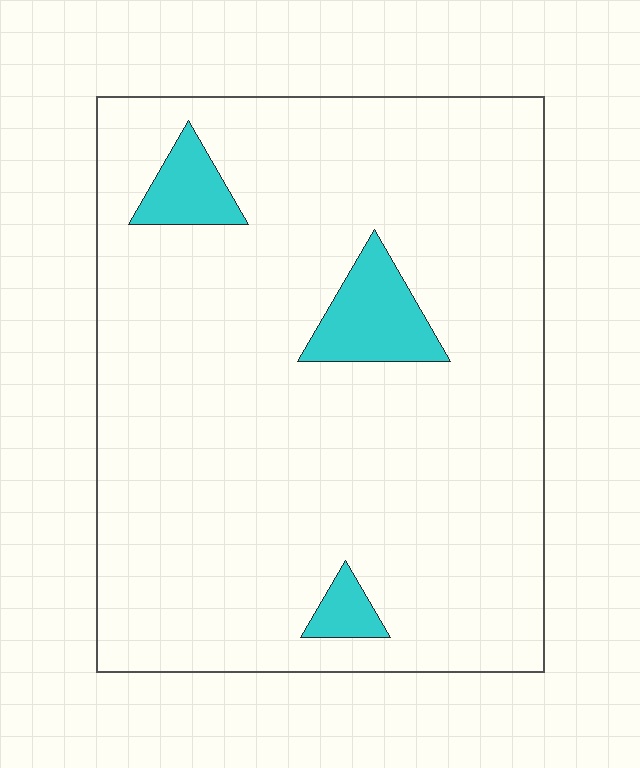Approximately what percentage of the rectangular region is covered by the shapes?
Approximately 10%.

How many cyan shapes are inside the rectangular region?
3.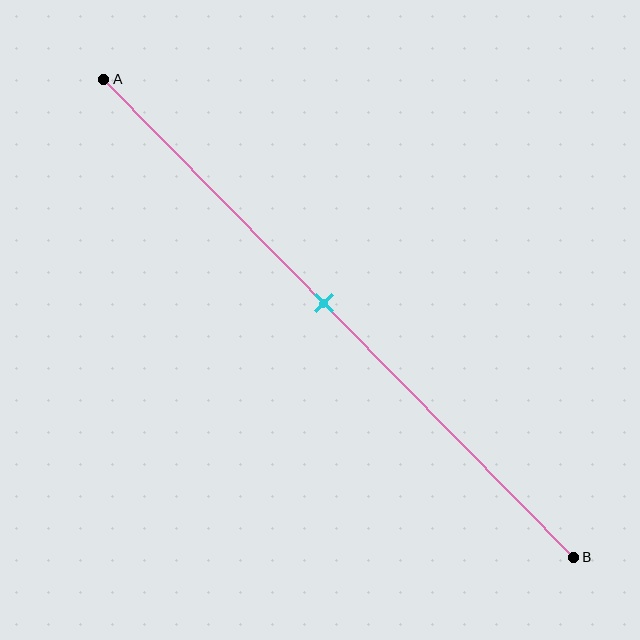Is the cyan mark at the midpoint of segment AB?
No, the mark is at about 45% from A, not at the 50% midpoint.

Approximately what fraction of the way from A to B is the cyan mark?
The cyan mark is approximately 45% of the way from A to B.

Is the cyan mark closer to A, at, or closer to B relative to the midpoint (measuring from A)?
The cyan mark is closer to point A than the midpoint of segment AB.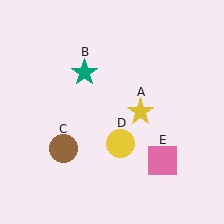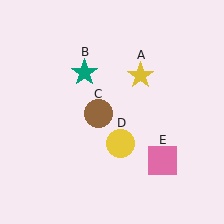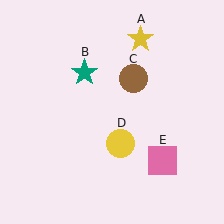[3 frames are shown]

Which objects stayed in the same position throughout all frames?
Teal star (object B) and yellow circle (object D) and pink square (object E) remained stationary.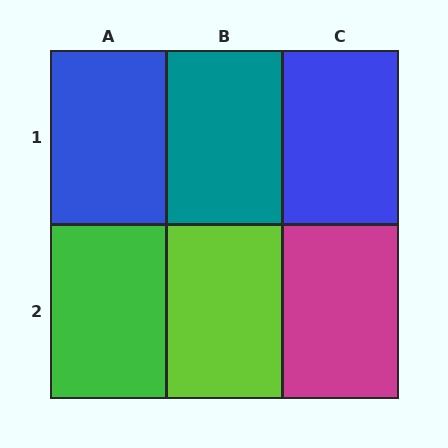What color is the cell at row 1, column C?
Blue.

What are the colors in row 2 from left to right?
Green, lime, magenta.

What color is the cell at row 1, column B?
Teal.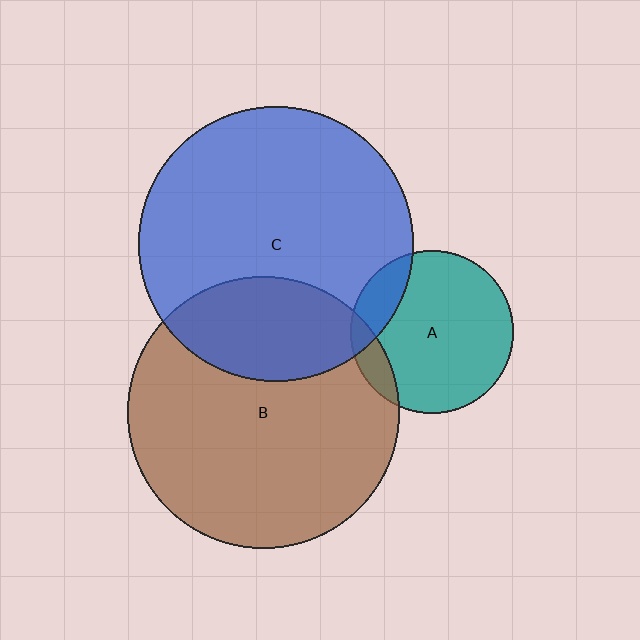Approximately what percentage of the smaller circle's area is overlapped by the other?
Approximately 25%.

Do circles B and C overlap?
Yes.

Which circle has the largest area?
Circle C (blue).